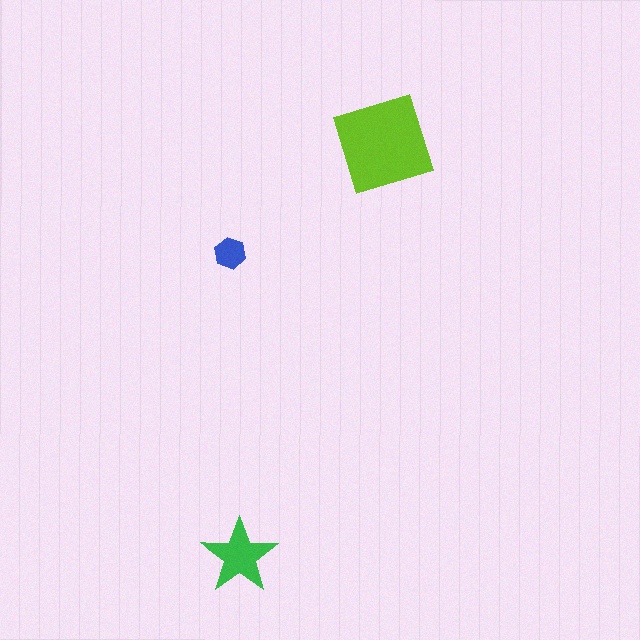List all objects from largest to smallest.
The lime diamond, the green star, the blue hexagon.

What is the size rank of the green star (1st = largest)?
2nd.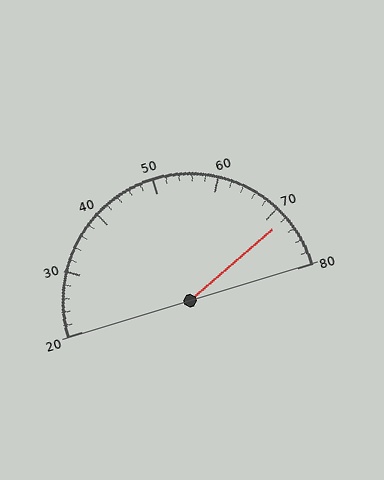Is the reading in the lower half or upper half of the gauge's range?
The reading is in the upper half of the range (20 to 80).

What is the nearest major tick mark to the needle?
The nearest major tick mark is 70.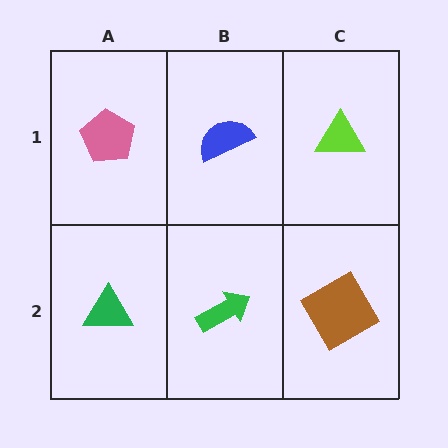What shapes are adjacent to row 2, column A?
A pink pentagon (row 1, column A), a green arrow (row 2, column B).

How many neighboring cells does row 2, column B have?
3.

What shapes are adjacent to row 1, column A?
A green triangle (row 2, column A), a blue semicircle (row 1, column B).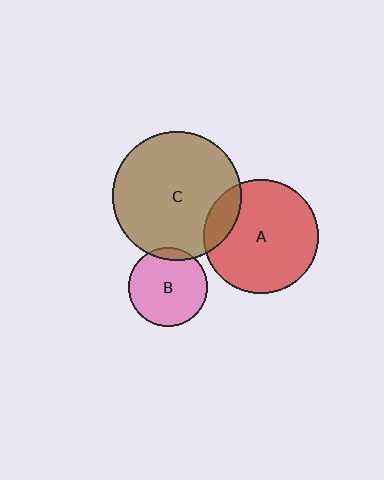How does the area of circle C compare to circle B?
Approximately 2.7 times.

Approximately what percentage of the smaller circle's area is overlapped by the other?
Approximately 10%.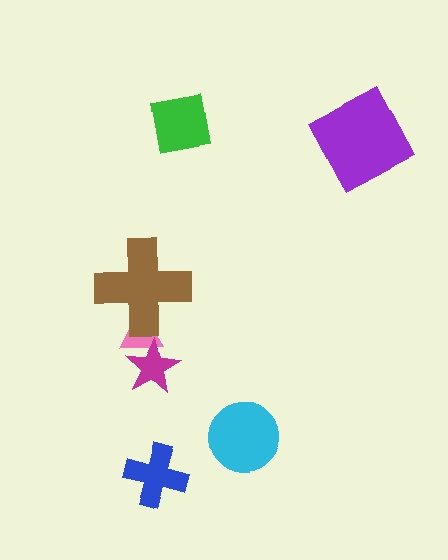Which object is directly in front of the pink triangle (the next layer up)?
The magenta star is directly in front of the pink triangle.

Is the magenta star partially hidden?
No, no other shape covers it.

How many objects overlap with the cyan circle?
0 objects overlap with the cyan circle.